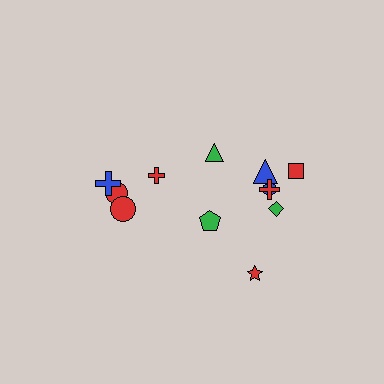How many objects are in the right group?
There are 8 objects.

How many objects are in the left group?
There are 4 objects.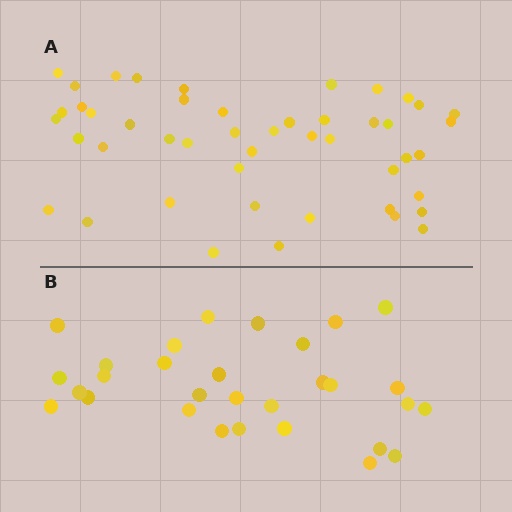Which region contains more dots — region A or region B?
Region A (the top region) has more dots.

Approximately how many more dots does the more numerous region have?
Region A has approximately 15 more dots than region B.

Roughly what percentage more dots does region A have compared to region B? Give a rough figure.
About 55% more.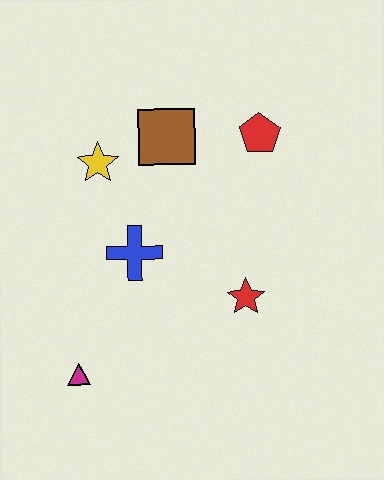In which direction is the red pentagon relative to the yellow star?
The red pentagon is to the right of the yellow star.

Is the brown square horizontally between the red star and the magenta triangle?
Yes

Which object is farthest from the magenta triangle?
The red pentagon is farthest from the magenta triangle.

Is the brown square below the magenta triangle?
No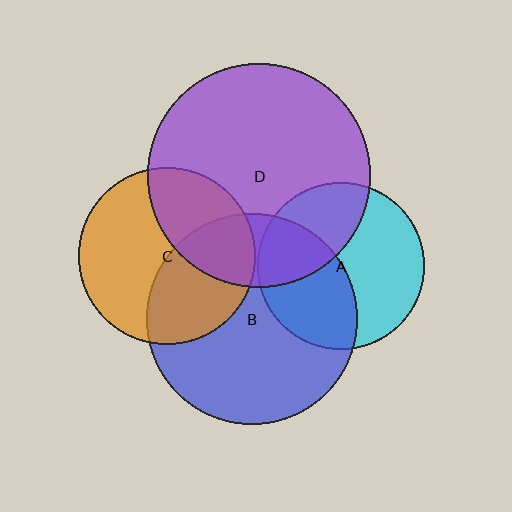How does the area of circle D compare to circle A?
Approximately 1.8 times.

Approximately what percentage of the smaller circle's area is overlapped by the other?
Approximately 25%.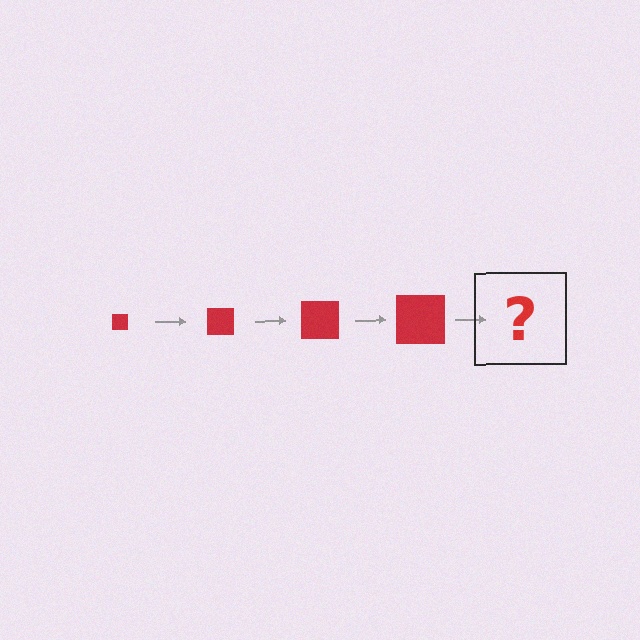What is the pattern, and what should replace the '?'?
The pattern is that the square gets progressively larger each step. The '?' should be a red square, larger than the previous one.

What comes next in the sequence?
The next element should be a red square, larger than the previous one.